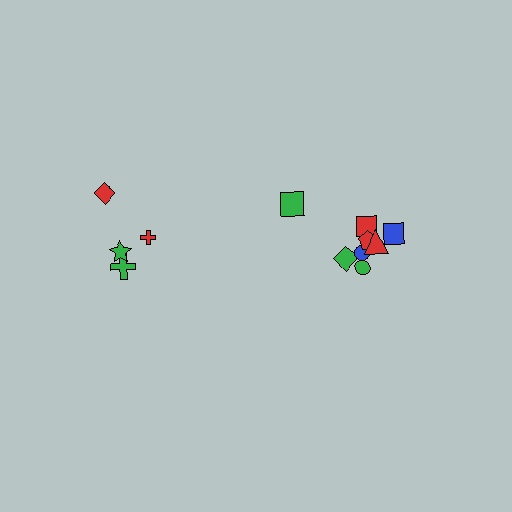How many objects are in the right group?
There are 8 objects.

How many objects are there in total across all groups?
There are 12 objects.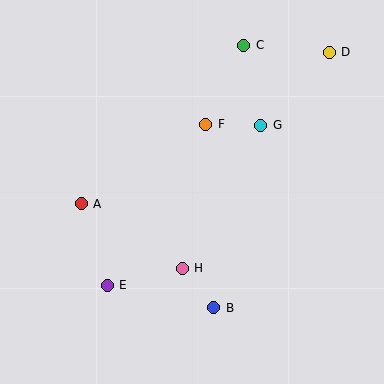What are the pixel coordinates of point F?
Point F is at (206, 124).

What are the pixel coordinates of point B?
Point B is at (214, 308).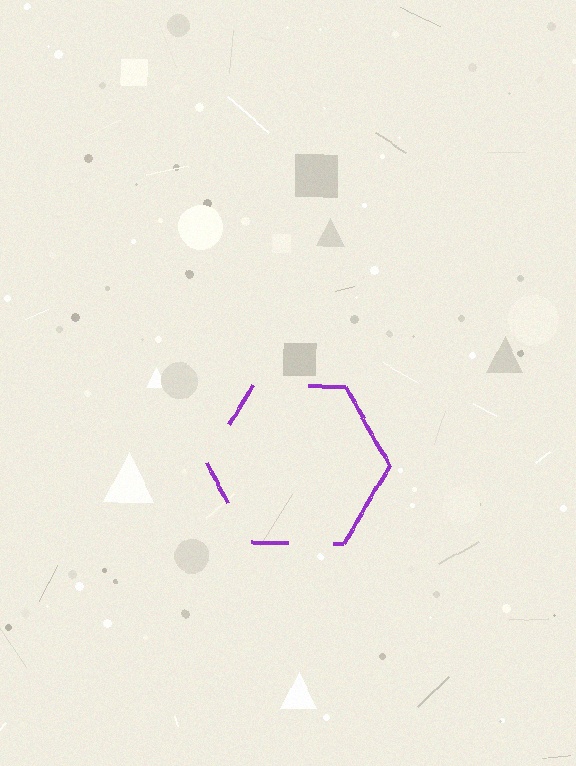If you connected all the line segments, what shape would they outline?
They would outline a hexagon.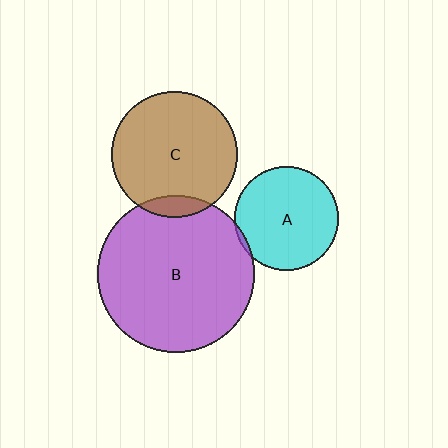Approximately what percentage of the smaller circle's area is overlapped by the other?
Approximately 10%.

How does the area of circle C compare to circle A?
Approximately 1.5 times.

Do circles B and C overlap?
Yes.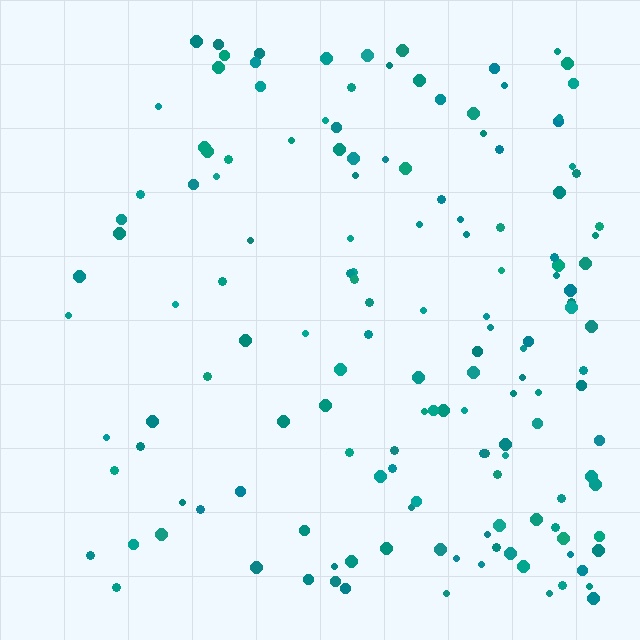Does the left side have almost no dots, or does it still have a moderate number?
Still a moderate number, just noticeably fewer than the right.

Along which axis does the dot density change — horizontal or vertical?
Horizontal.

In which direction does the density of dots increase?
From left to right, with the right side densest.